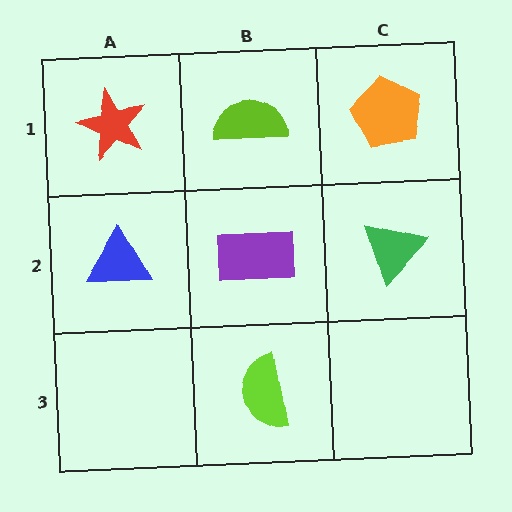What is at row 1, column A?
A red star.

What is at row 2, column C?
A green triangle.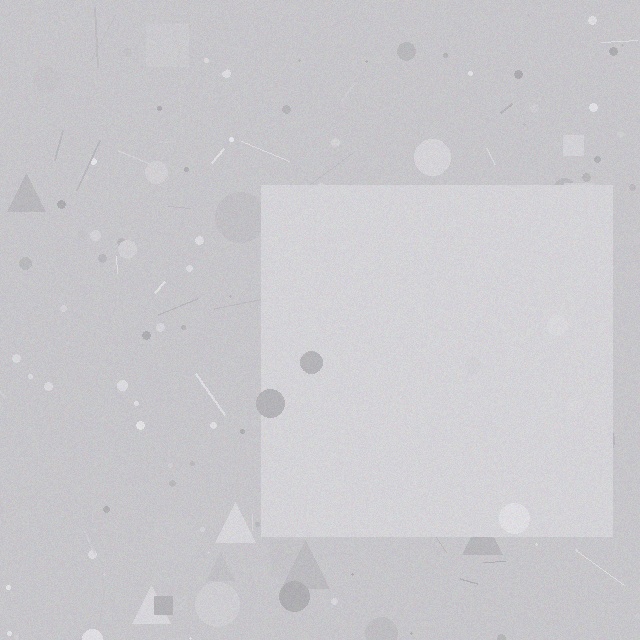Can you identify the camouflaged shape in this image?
The camouflaged shape is a square.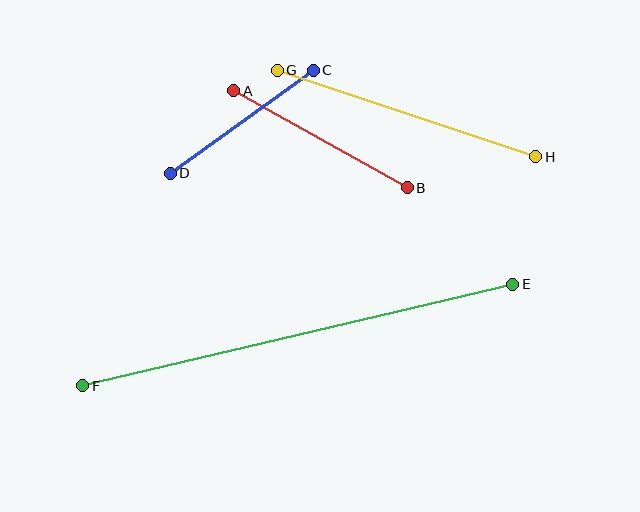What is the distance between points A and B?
The distance is approximately 199 pixels.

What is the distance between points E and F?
The distance is approximately 442 pixels.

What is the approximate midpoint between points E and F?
The midpoint is at approximately (298, 335) pixels.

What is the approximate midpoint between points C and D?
The midpoint is at approximately (242, 122) pixels.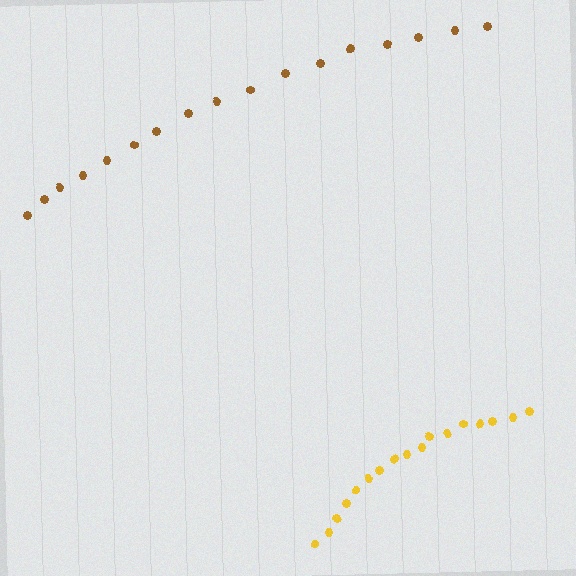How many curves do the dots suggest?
There are 2 distinct paths.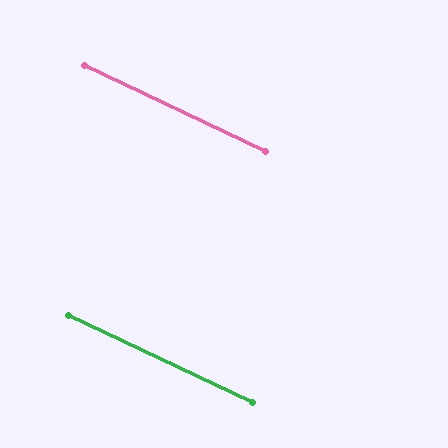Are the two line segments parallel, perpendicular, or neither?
Parallel — their directions differ by only 0.3°.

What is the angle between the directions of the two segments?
Approximately 0 degrees.